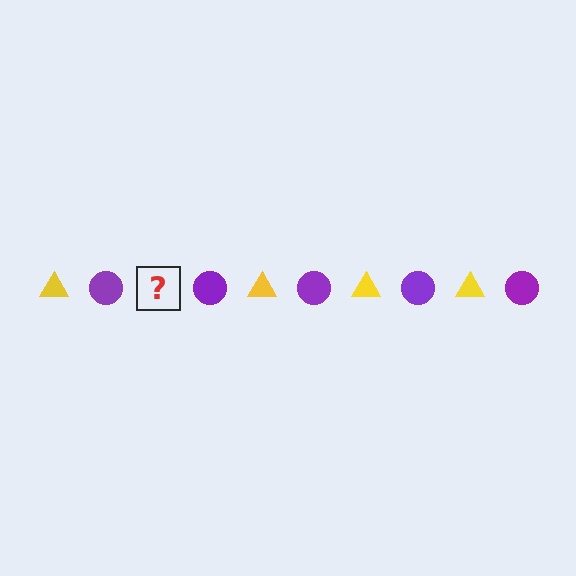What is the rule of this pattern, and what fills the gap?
The rule is that the pattern alternates between yellow triangle and purple circle. The gap should be filled with a yellow triangle.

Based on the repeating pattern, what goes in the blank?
The blank should be a yellow triangle.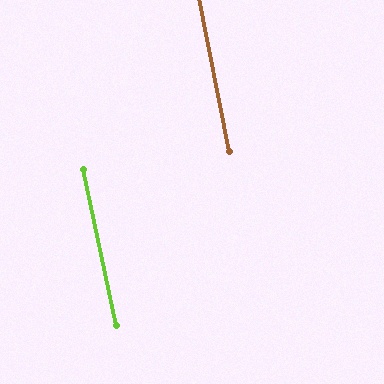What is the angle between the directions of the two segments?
Approximately 1 degree.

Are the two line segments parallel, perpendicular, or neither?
Parallel — their directions differ by only 0.9°.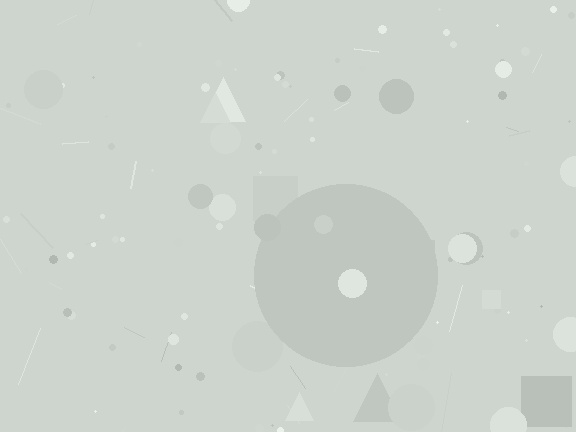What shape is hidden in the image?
A circle is hidden in the image.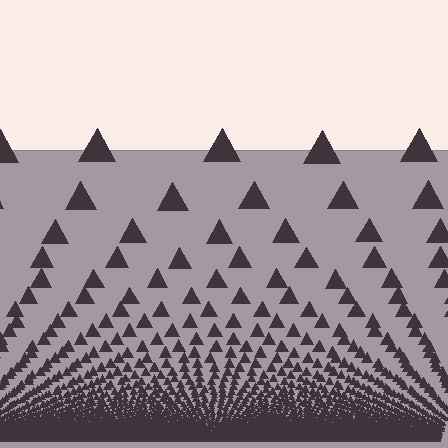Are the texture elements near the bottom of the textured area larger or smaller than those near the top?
Smaller. The gradient is inverted — elements near the bottom are smaller and denser.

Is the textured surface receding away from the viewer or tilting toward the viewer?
The surface appears to tilt toward the viewer. Texture elements get larger and sparser toward the top.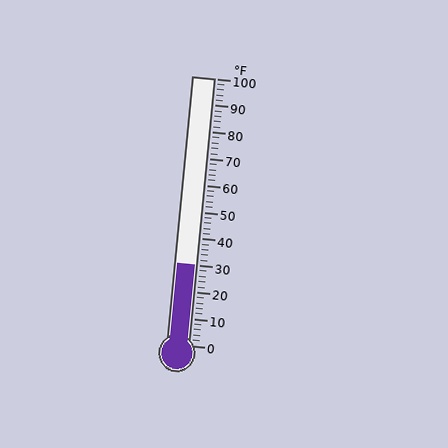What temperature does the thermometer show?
The thermometer shows approximately 30°F.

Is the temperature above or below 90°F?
The temperature is below 90°F.